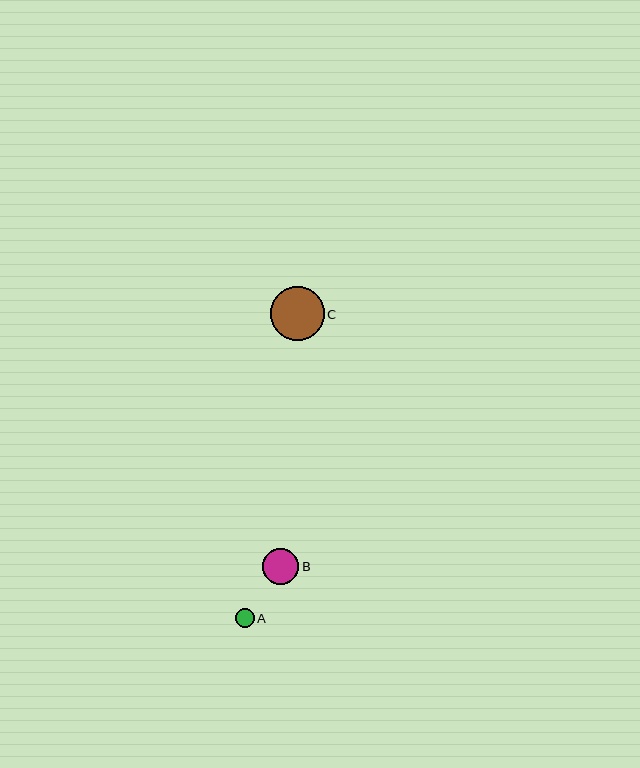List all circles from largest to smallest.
From largest to smallest: C, B, A.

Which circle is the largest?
Circle C is the largest with a size of approximately 54 pixels.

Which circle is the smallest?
Circle A is the smallest with a size of approximately 19 pixels.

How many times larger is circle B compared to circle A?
Circle B is approximately 2.0 times the size of circle A.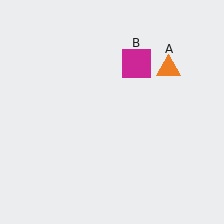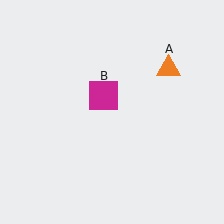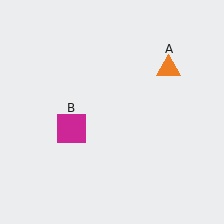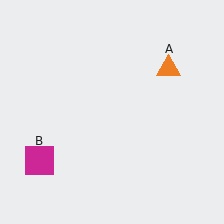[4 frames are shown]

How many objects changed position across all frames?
1 object changed position: magenta square (object B).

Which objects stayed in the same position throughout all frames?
Orange triangle (object A) remained stationary.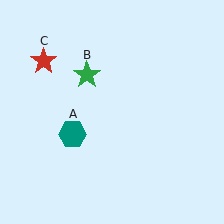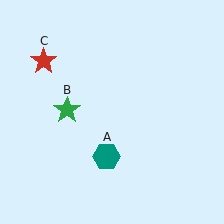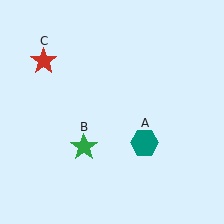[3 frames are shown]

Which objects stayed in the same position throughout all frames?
Red star (object C) remained stationary.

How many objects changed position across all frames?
2 objects changed position: teal hexagon (object A), green star (object B).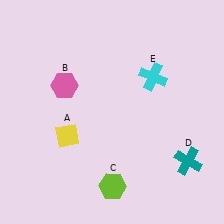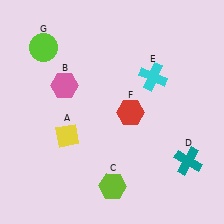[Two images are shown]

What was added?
A red hexagon (F), a lime circle (G) were added in Image 2.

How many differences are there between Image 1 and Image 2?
There are 2 differences between the two images.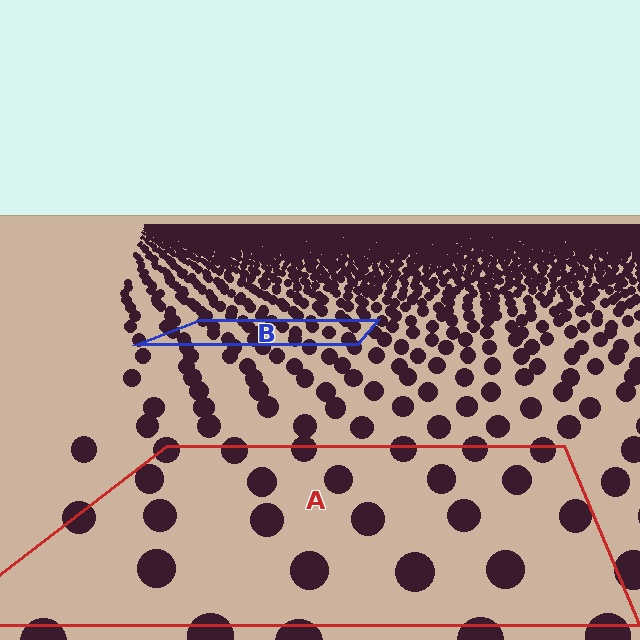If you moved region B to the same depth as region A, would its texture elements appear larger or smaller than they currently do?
They would appear larger. At a closer depth, the same texture elements are projected at a bigger on-screen size.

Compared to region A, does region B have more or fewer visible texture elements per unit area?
Region B has more texture elements per unit area — they are packed more densely because it is farther away.